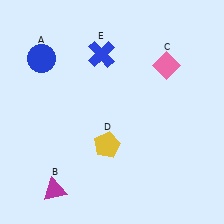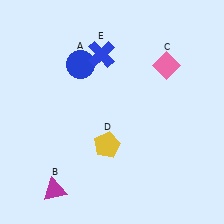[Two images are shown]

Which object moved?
The blue circle (A) moved right.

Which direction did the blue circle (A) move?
The blue circle (A) moved right.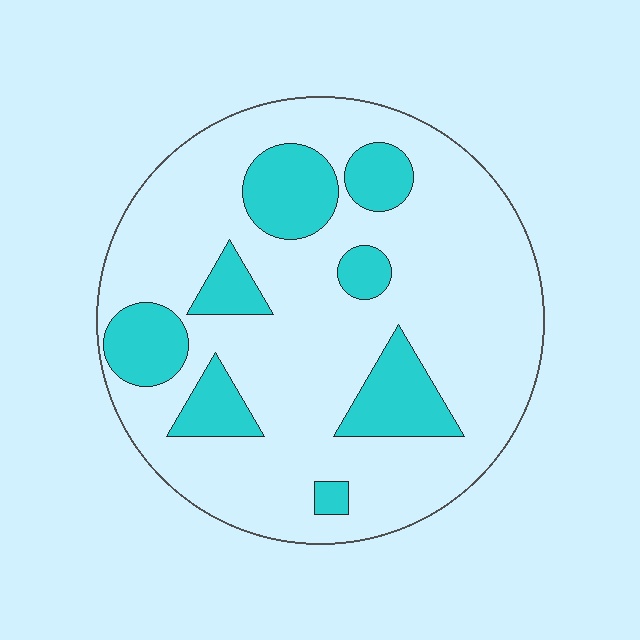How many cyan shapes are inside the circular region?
8.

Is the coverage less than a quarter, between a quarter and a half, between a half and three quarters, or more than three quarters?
Less than a quarter.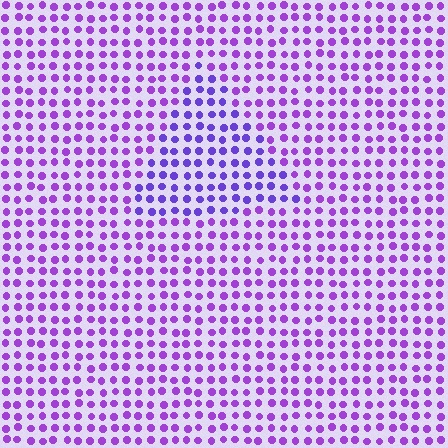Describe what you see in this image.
The image is filled with small purple elements in a uniform arrangement. A triangle-shaped region is visible where the elements are tinted to a slightly different hue, forming a subtle color boundary.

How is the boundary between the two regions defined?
The boundary is defined purely by a slight shift in hue (about 23 degrees). Spacing, size, and orientation are identical on both sides.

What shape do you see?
I see a triangle.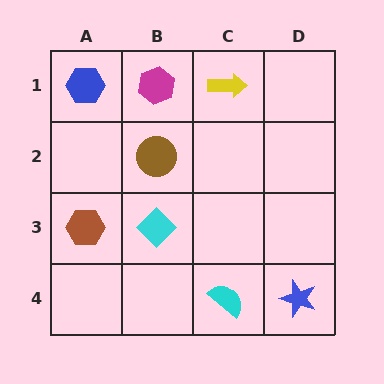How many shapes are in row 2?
1 shape.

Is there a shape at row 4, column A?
No, that cell is empty.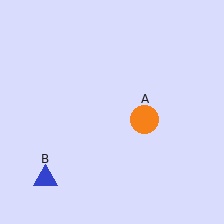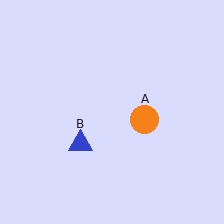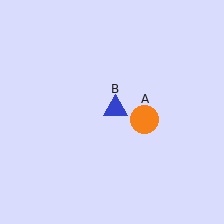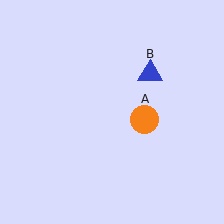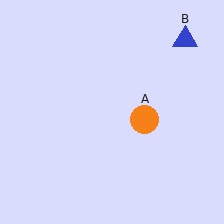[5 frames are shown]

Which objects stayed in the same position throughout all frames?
Orange circle (object A) remained stationary.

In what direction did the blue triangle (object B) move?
The blue triangle (object B) moved up and to the right.